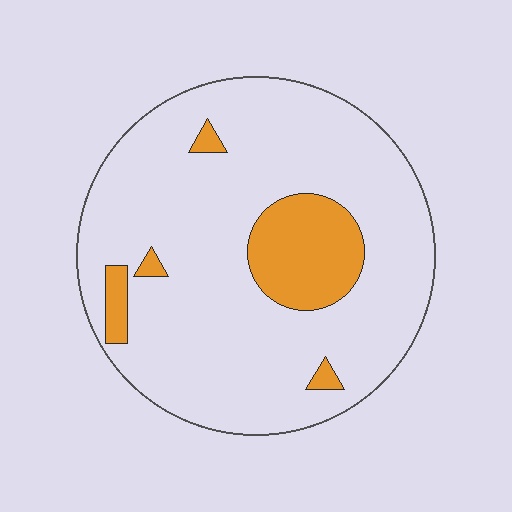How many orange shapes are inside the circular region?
5.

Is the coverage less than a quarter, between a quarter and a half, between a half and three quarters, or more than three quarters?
Less than a quarter.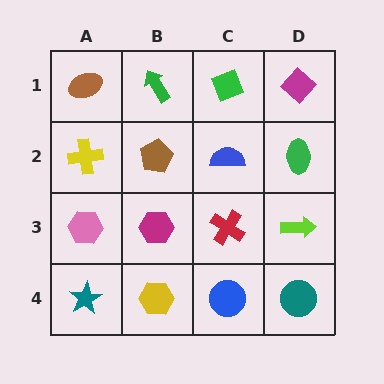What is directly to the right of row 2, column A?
A brown pentagon.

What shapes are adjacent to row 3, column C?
A blue semicircle (row 2, column C), a blue circle (row 4, column C), a magenta hexagon (row 3, column B), a lime arrow (row 3, column D).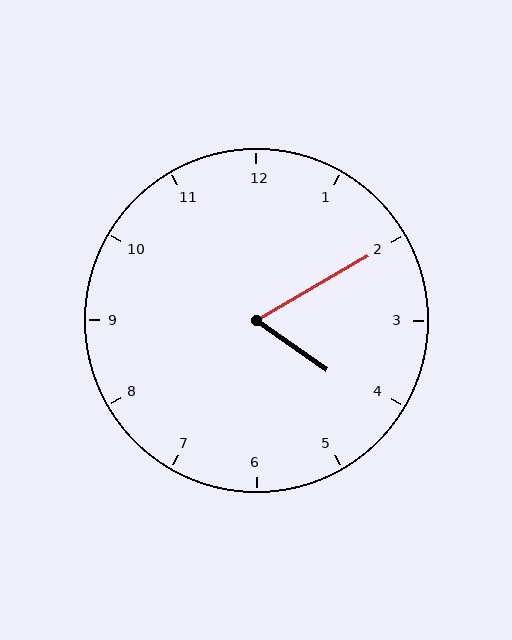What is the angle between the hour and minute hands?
Approximately 65 degrees.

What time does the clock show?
4:10.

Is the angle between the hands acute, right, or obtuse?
It is acute.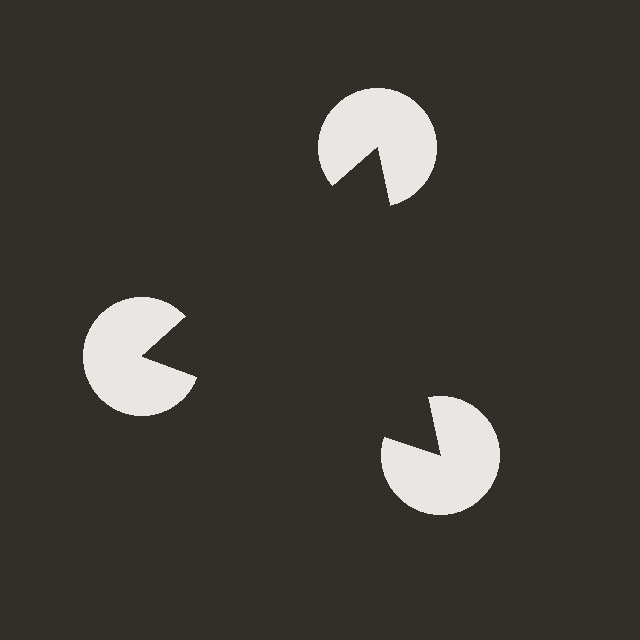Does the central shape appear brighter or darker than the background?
It typically appears slightly darker than the background, even though no actual brightness change is drawn.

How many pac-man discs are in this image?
There are 3 — one at each vertex of the illusory triangle.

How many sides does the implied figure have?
3 sides.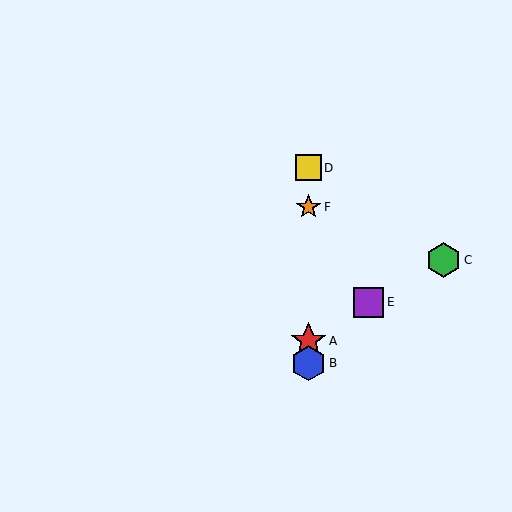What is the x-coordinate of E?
Object E is at x≈369.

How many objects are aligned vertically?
4 objects (A, B, D, F) are aligned vertically.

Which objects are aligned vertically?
Objects A, B, D, F are aligned vertically.